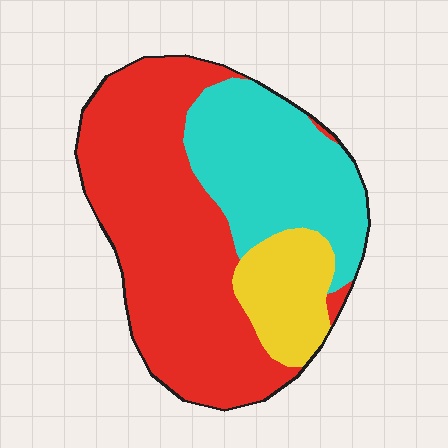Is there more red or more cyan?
Red.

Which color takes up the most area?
Red, at roughly 55%.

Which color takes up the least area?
Yellow, at roughly 15%.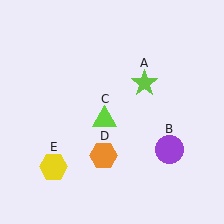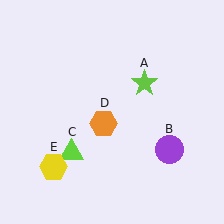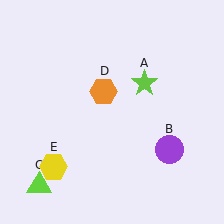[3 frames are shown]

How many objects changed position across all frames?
2 objects changed position: lime triangle (object C), orange hexagon (object D).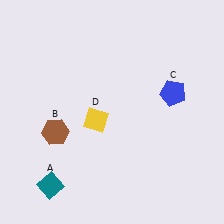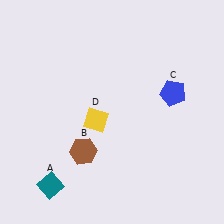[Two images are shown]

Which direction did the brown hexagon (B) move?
The brown hexagon (B) moved right.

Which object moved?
The brown hexagon (B) moved right.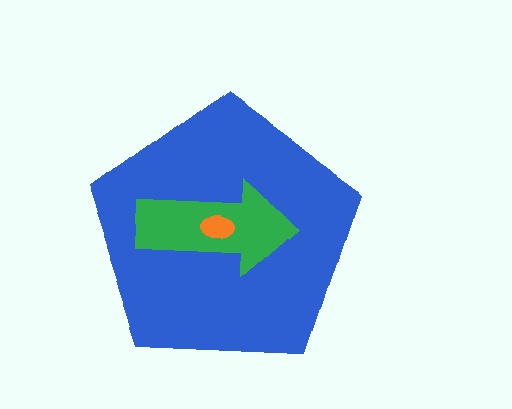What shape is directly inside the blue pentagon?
The green arrow.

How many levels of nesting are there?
3.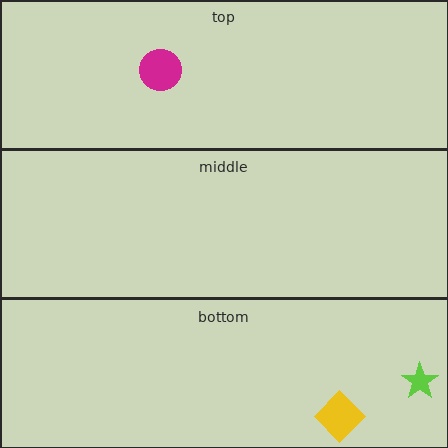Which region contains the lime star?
The bottom region.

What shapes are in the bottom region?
The lime star, the yellow diamond.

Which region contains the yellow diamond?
The bottom region.